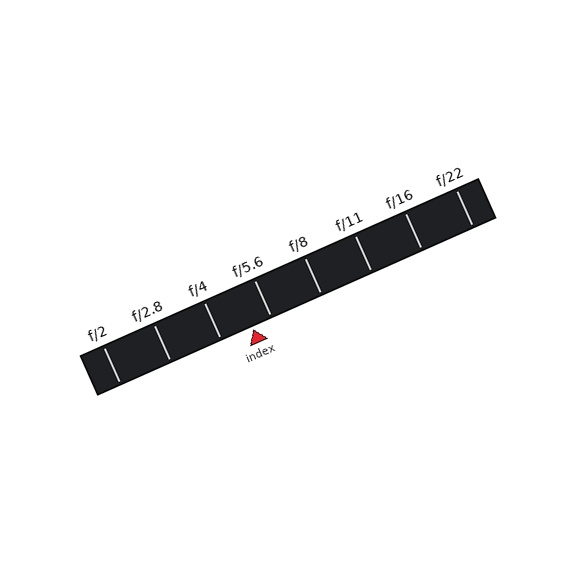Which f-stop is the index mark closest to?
The index mark is closest to f/5.6.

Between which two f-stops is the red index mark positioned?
The index mark is between f/4 and f/5.6.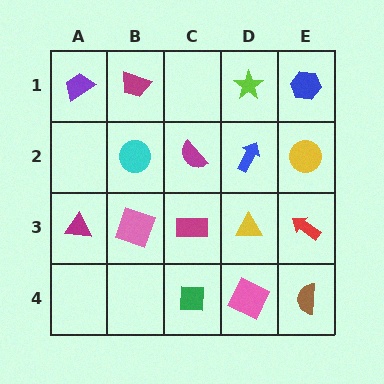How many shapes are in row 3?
5 shapes.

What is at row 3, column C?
A magenta rectangle.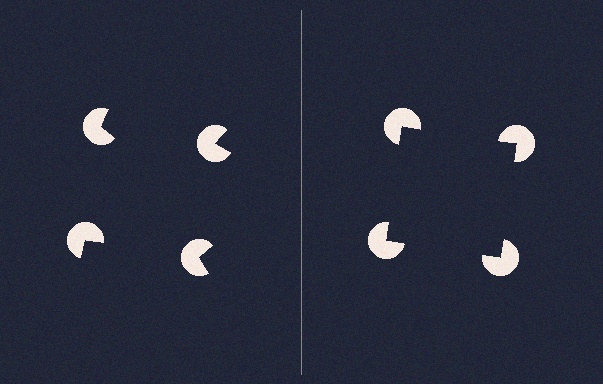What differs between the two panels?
The pac-man discs are positioned identically on both sides; only the wedge orientations differ. On the right they align to a square; on the left they are misaligned.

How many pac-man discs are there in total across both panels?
8 — 4 on each side.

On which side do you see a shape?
An illusory square appears on the right side. On the left side the wedge cuts are rotated, so no coherent shape forms.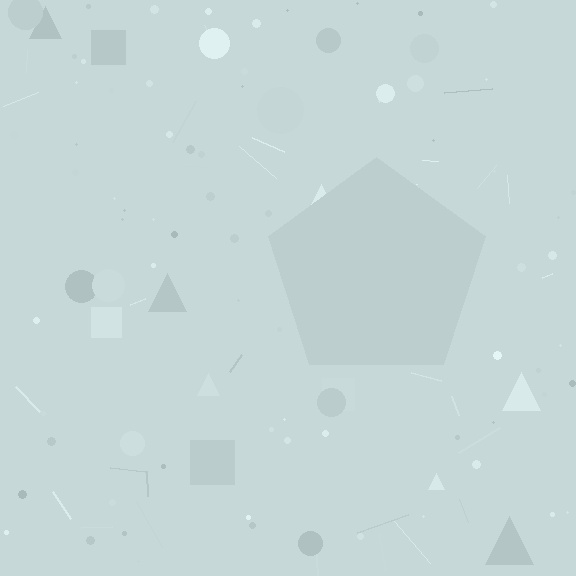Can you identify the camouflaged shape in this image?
The camouflaged shape is a pentagon.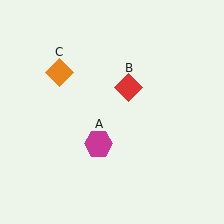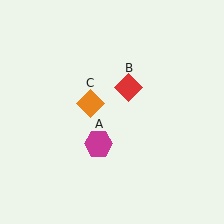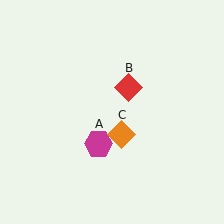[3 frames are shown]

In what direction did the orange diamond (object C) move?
The orange diamond (object C) moved down and to the right.